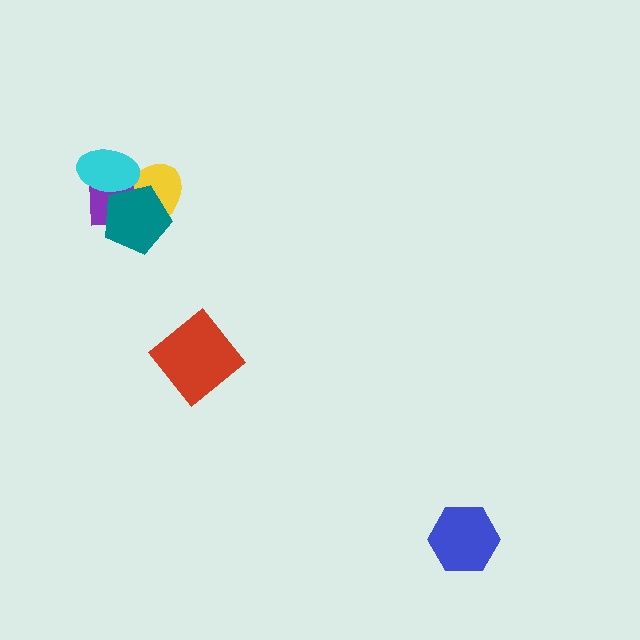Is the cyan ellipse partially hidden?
Yes, it is partially covered by another shape.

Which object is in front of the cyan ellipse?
The teal pentagon is in front of the cyan ellipse.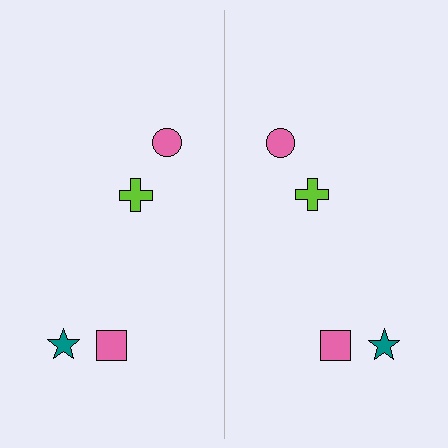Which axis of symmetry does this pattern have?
The pattern has a vertical axis of symmetry running through the center of the image.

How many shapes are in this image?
There are 8 shapes in this image.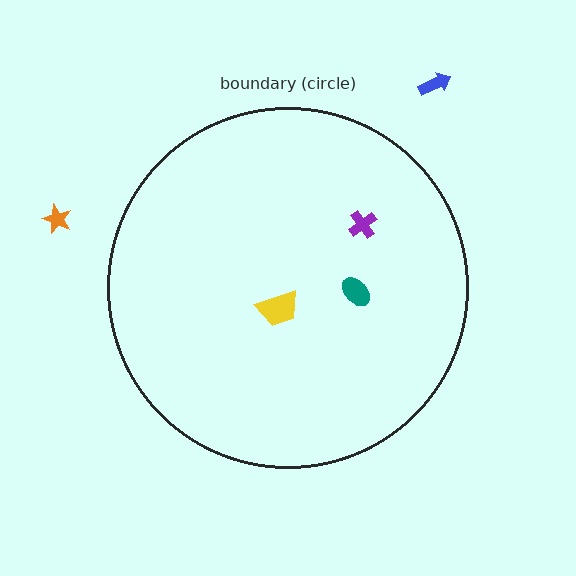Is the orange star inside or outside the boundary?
Outside.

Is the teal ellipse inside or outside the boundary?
Inside.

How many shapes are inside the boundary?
3 inside, 2 outside.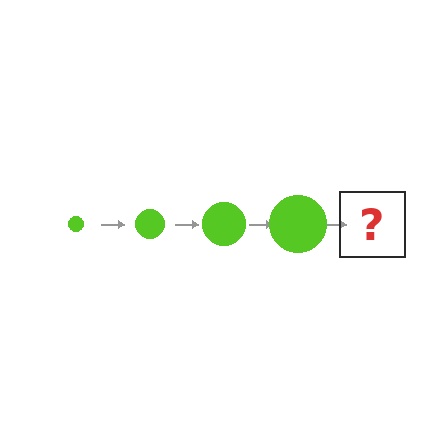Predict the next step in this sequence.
The next step is a lime circle, larger than the previous one.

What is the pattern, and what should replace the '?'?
The pattern is that the circle gets progressively larger each step. The '?' should be a lime circle, larger than the previous one.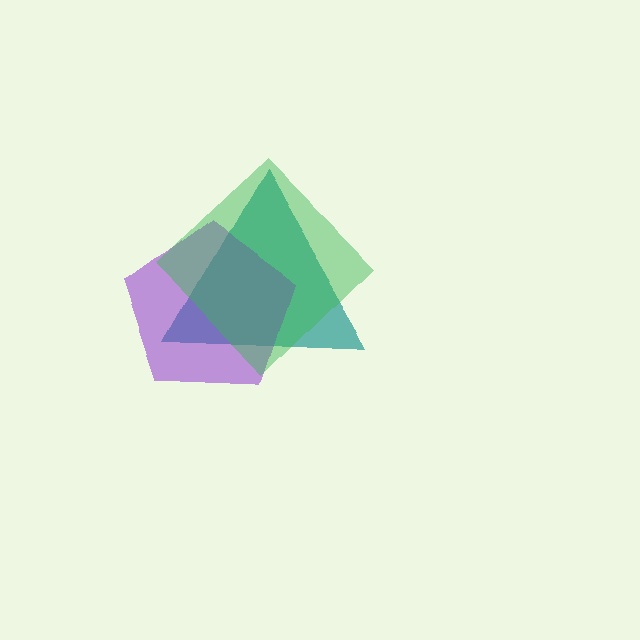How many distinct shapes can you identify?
There are 3 distinct shapes: a teal triangle, a purple pentagon, a green diamond.